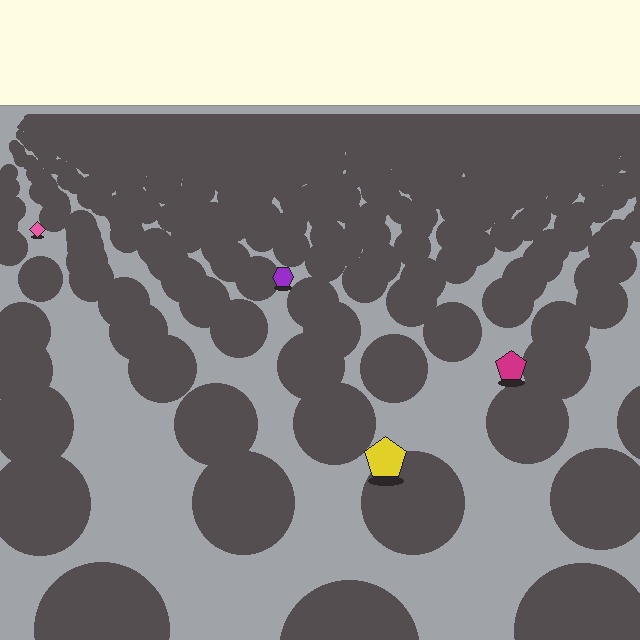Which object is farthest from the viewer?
The pink diamond is farthest from the viewer. It appears smaller and the ground texture around it is denser.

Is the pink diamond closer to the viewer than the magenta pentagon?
No. The magenta pentagon is closer — you can tell from the texture gradient: the ground texture is coarser near it.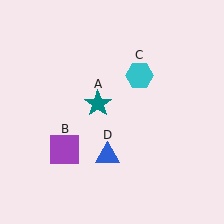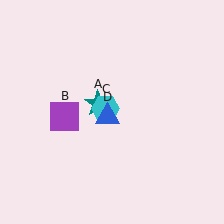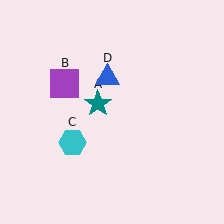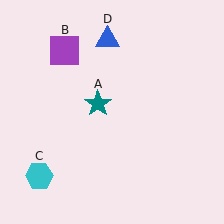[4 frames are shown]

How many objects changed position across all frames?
3 objects changed position: purple square (object B), cyan hexagon (object C), blue triangle (object D).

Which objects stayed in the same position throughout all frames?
Teal star (object A) remained stationary.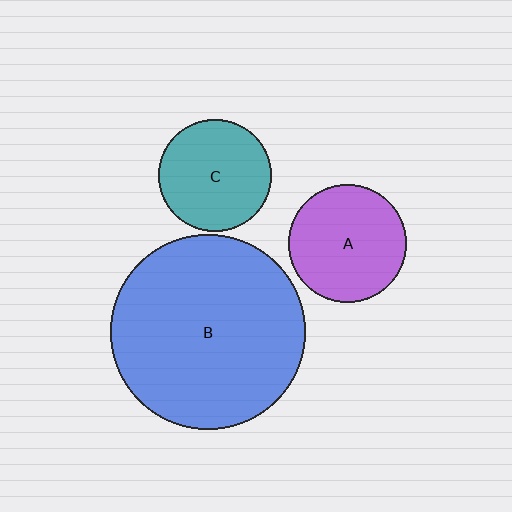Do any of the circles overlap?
No, none of the circles overlap.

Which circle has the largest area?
Circle B (blue).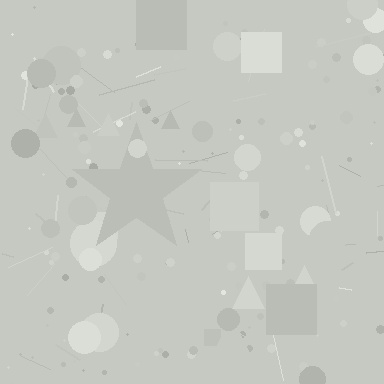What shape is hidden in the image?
A star is hidden in the image.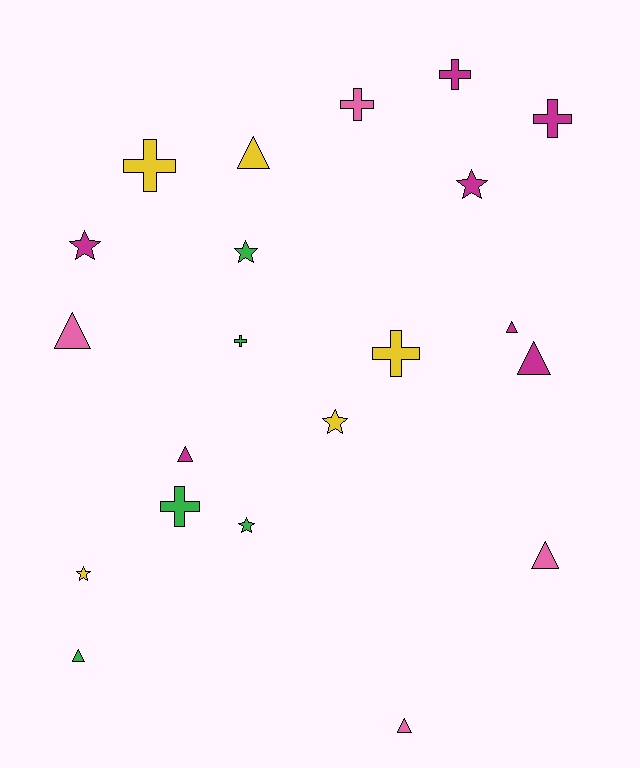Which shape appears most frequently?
Triangle, with 8 objects.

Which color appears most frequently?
Magenta, with 7 objects.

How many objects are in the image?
There are 21 objects.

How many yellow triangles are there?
There is 1 yellow triangle.